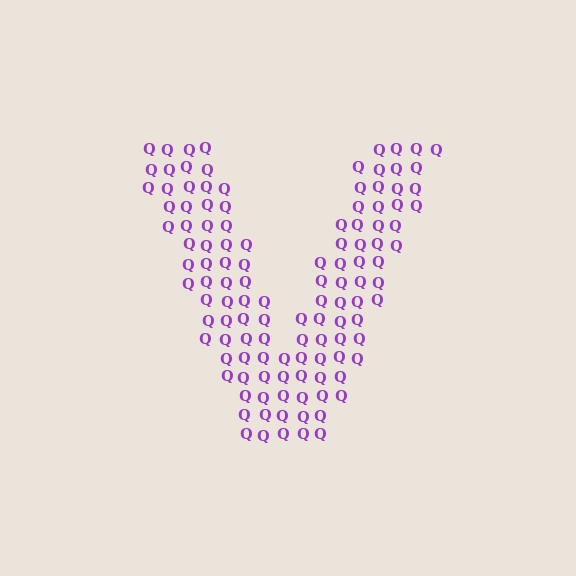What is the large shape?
The large shape is the letter V.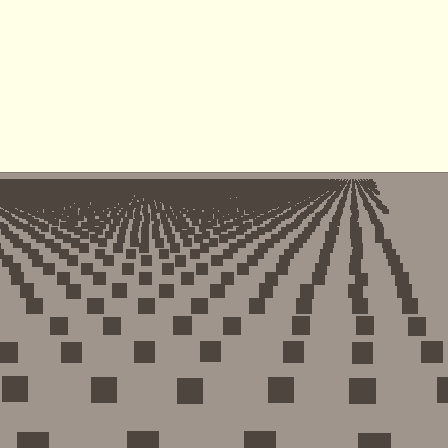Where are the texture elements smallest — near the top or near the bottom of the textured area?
Near the top.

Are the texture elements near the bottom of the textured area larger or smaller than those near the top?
Larger. Near the bottom, elements are closer to the viewer and appear at a bigger on-screen size.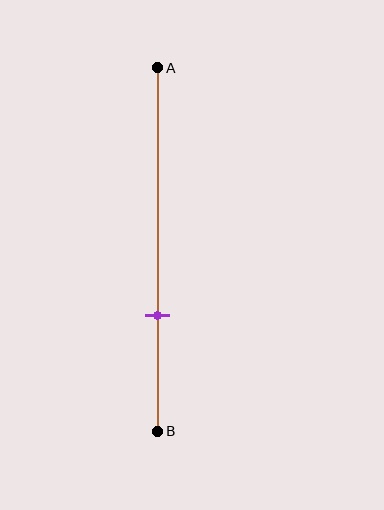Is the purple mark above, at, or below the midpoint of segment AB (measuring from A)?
The purple mark is below the midpoint of segment AB.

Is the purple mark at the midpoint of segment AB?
No, the mark is at about 70% from A, not at the 50% midpoint.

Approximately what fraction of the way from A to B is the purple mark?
The purple mark is approximately 70% of the way from A to B.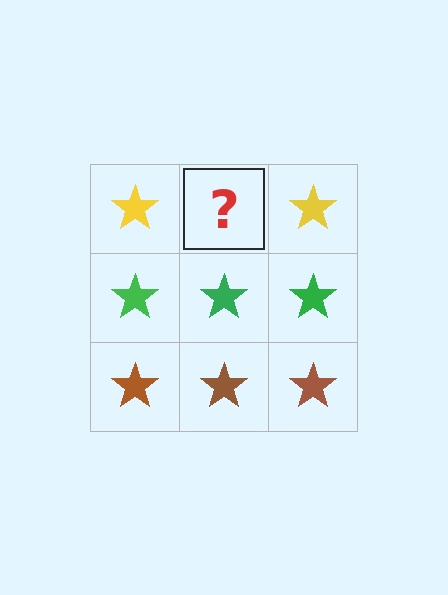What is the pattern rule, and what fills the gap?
The rule is that each row has a consistent color. The gap should be filled with a yellow star.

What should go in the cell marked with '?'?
The missing cell should contain a yellow star.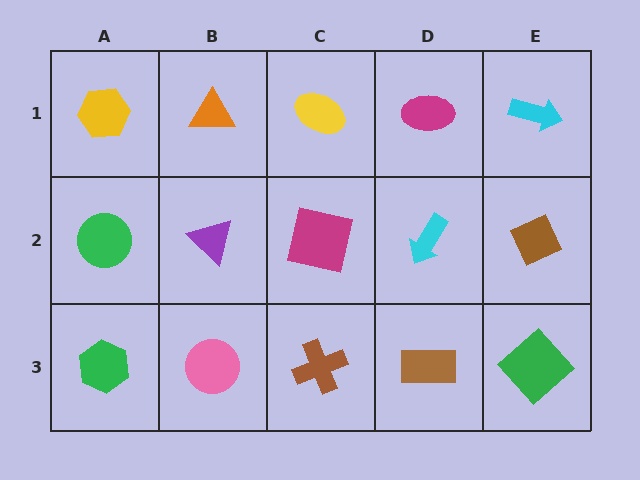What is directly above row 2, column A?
A yellow hexagon.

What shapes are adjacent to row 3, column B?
A purple triangle (row 2, column B), a green hexagon (row 3, column A), a brown cross (row 3, column C).